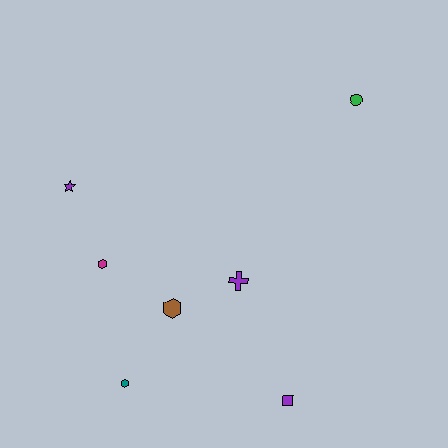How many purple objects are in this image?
There are 3 purple objects.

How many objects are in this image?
There are 7 objects.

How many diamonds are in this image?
There are no diamonds.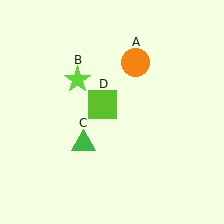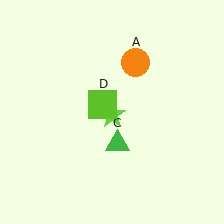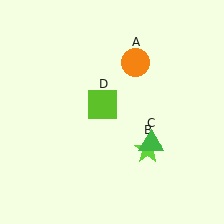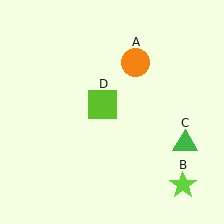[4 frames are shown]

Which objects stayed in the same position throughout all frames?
Orange circle (object A) and lime square (object D) remained stationary.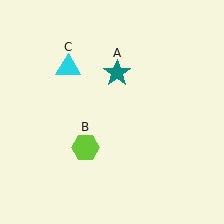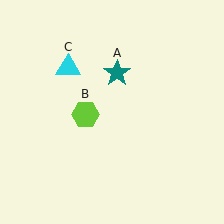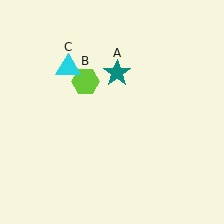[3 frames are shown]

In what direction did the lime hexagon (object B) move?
The lime hexagon (object B) moved up.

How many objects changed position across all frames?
1 object changed position: lime hexagon (object B).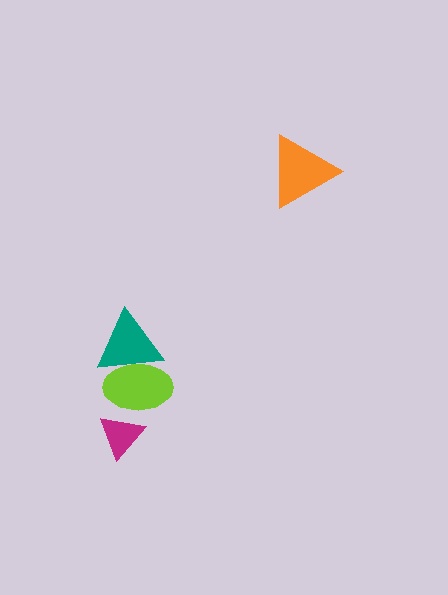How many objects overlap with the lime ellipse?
2 objects overlap with the lime ellipse.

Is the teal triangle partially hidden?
No, no other shape covers it.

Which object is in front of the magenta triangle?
The lime ellipse is in front of the magenta triangle.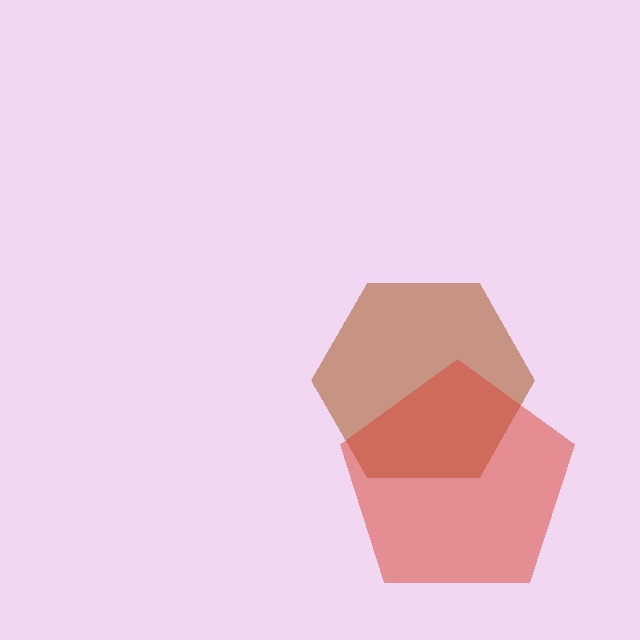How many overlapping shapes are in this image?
There are 2 overlapping shapes in the image.